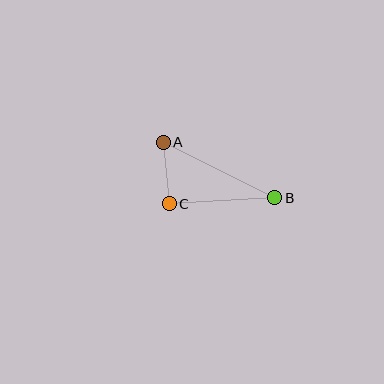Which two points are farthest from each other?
Points A and B are farthest from each other.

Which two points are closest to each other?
Points A and C are closest to each other.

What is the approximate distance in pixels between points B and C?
The distance between B and C is approximately 105 pixels.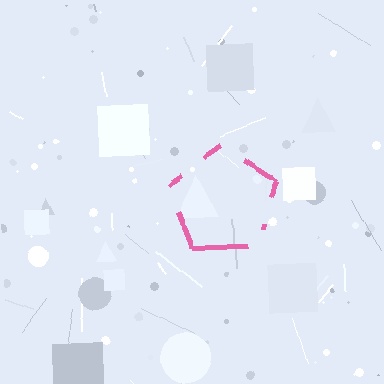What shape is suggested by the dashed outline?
The dashed outline suggests a pentagon.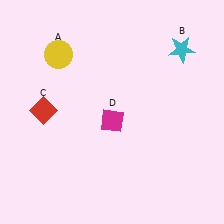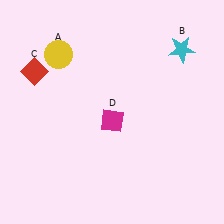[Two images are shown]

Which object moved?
The red diamond (C) moved up.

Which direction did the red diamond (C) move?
The red diamond (C) moved up.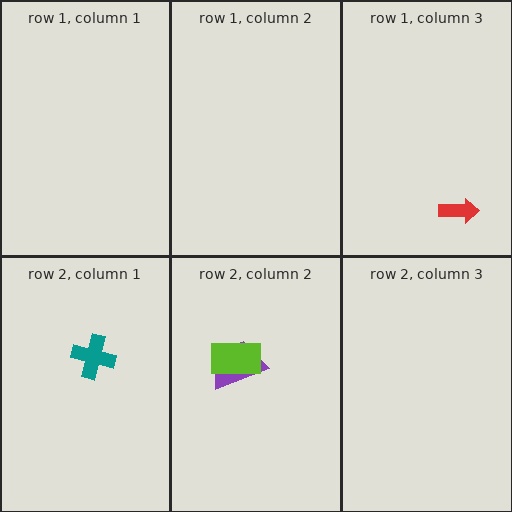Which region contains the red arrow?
The row 1, column 3 region.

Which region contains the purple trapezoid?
The row 2, column 2 region.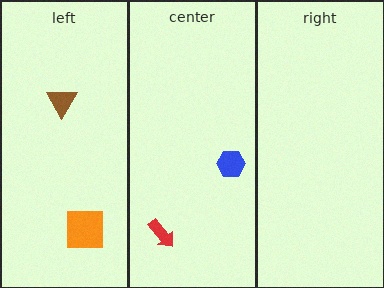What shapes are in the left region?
The brown triangle, the orange square.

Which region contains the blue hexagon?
The center region.